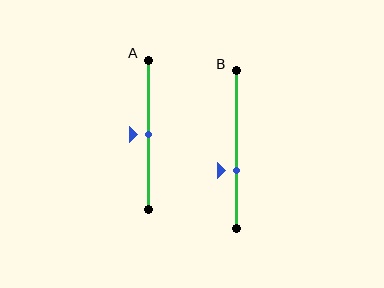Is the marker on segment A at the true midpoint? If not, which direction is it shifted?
Yes, the marker on segment A is at the true midpoint.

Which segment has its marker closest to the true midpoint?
Segment A has its marker closest to the true midpoint.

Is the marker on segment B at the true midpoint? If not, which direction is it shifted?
No, the marker on segment B is shifted downward by about 13% of the segment length.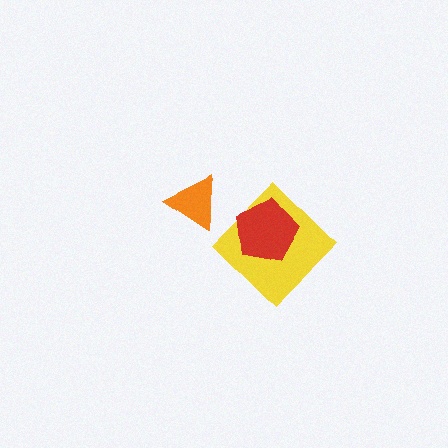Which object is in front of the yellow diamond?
The red pentagon is in front of the yellow diamond.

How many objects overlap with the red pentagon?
1 object overlaps with the red pentagon.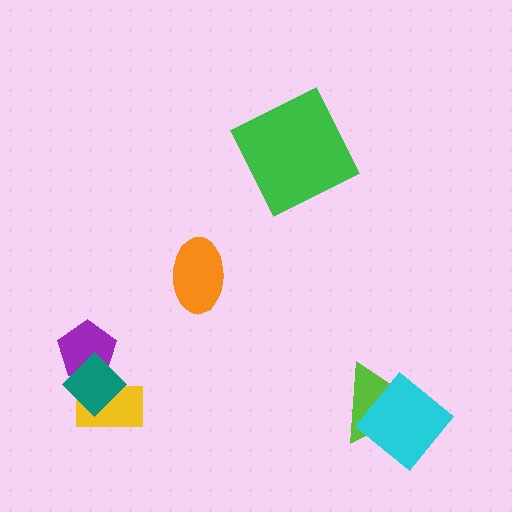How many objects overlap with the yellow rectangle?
1 object overlaps with the yellow rectangle.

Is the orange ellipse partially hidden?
No, no other shape covers it.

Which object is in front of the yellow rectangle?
The teal diamond is in front of the yellow rectangle.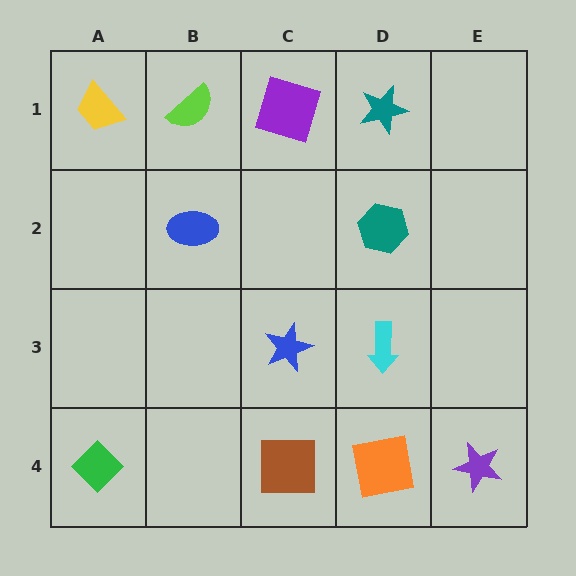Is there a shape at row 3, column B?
No, that cell is empty.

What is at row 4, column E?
A purple star.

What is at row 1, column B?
A lime semicircle.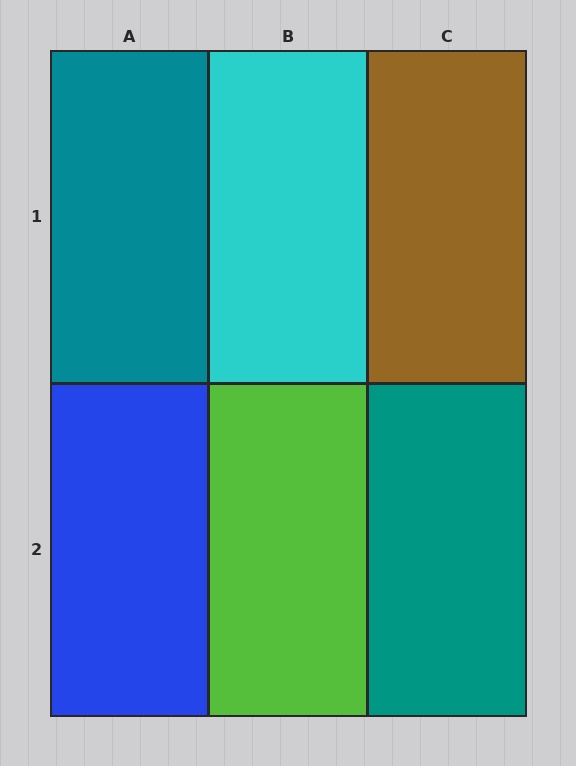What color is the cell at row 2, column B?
Lime.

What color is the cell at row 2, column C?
Teal.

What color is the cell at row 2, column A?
Blue.